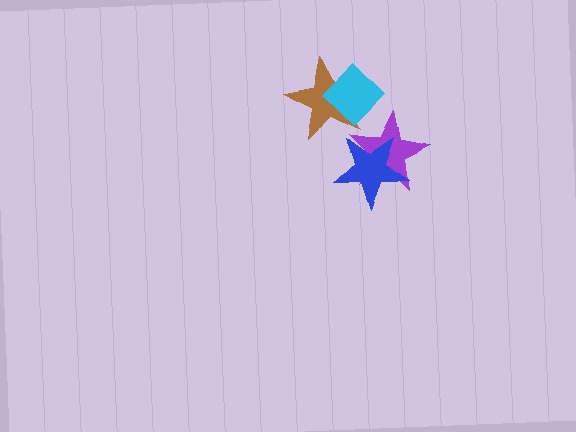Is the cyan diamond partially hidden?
No, no other shape covers it.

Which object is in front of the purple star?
The blue star is in front of the purple star.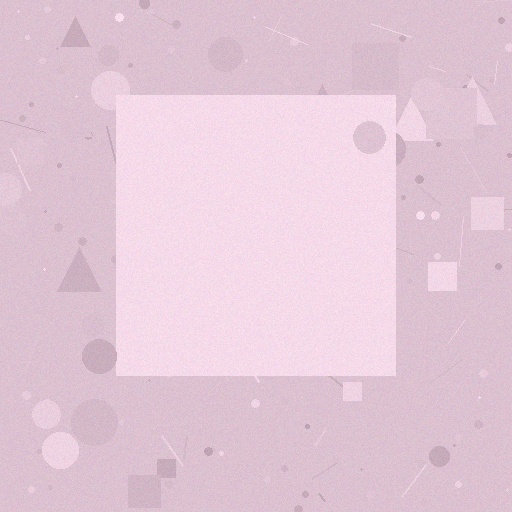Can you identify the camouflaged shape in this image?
The camouflaged shape is a square.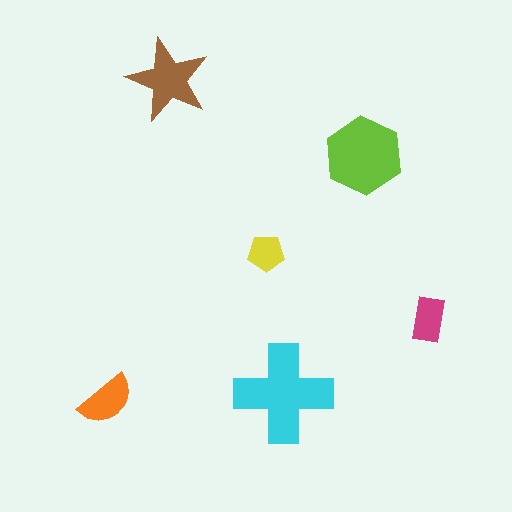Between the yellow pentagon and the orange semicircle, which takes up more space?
The orange semicircle.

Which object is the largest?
The cyan cross.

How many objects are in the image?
There are 6 objects in the image.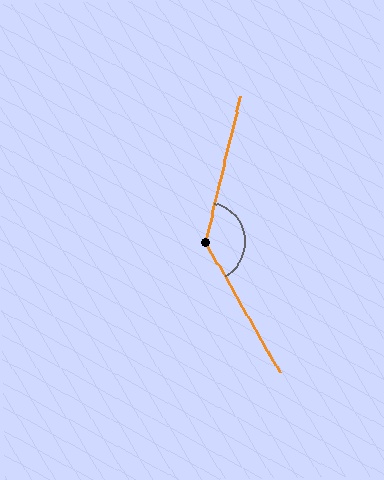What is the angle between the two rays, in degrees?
Approximately 137 degrees.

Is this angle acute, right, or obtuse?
It is obtuse.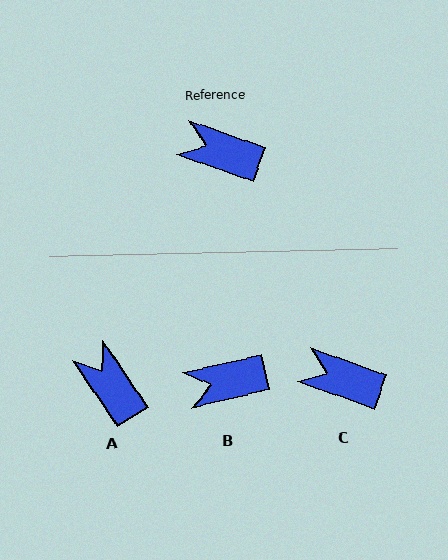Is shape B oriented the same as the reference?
No, it is off by about 33 degrees.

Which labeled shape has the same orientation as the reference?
C.